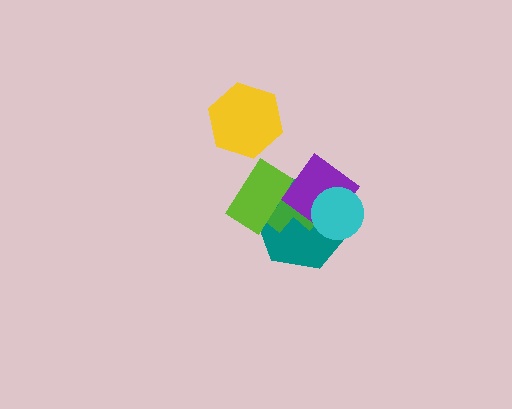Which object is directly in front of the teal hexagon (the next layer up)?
The green cross is directly in front of the teal hexagon.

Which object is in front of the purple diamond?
The cyan circle is in front of the purple diamond.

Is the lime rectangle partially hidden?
Yes, it is partially covered by another shape.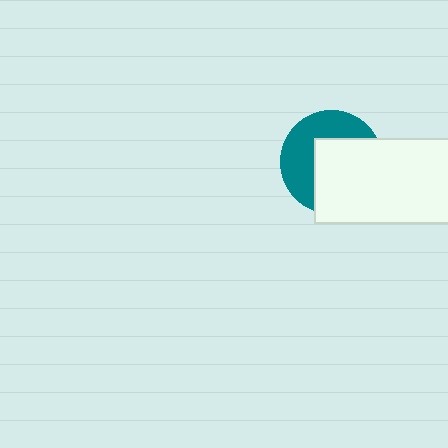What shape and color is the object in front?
The object in front is a white rectangle.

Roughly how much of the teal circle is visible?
A small part of it is visible (roughly 44%).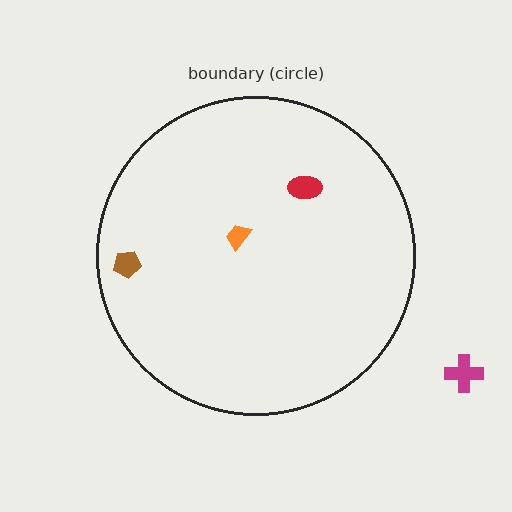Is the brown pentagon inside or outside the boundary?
Inside.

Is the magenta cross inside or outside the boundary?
Outside.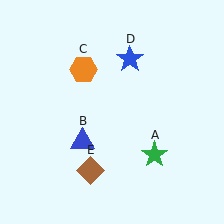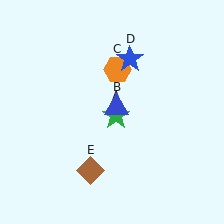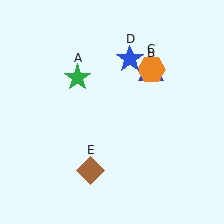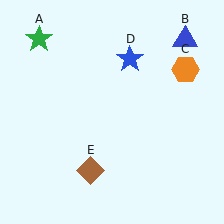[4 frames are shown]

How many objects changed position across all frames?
3 objects changed position: green star (object A), blue triangle (object B), orange hexagon (object C).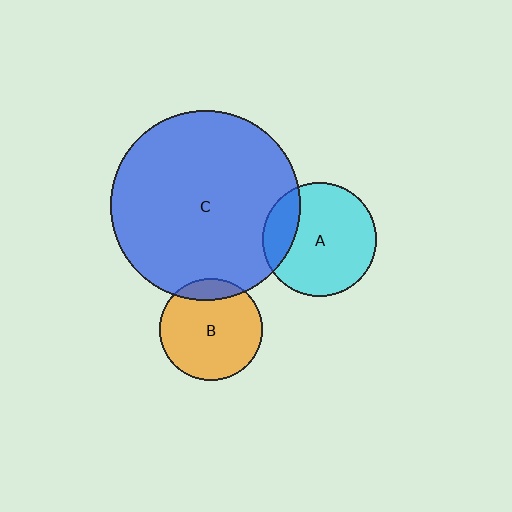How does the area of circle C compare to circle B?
Approximately 3.5 times.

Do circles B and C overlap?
Yes.